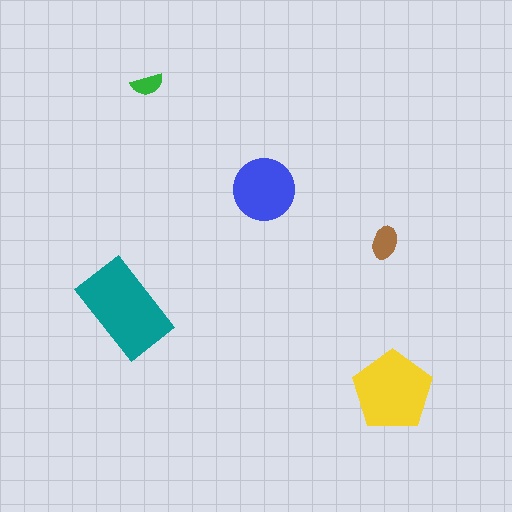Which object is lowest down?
The yellow pentagon is bottommost.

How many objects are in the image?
There are 5 objects in the image.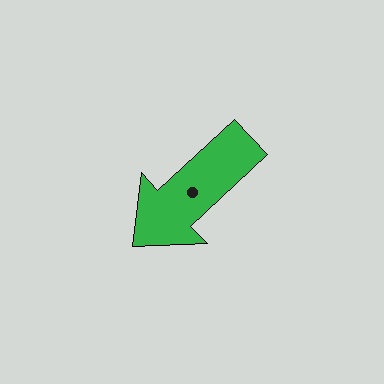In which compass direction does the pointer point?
Southwest.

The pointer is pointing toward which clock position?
Roughly 8 o'clock.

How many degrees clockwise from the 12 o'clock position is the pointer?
Approximately 227 degrees.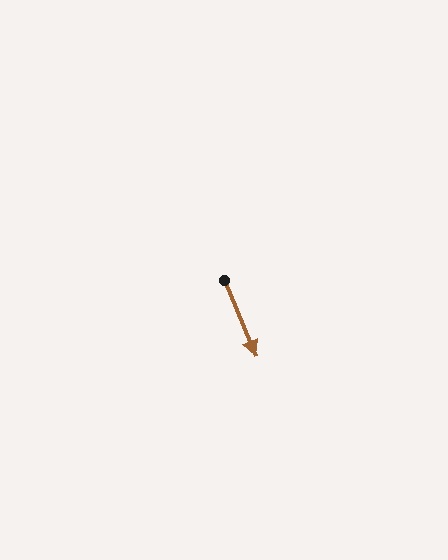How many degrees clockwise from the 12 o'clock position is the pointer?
Approximately 157 degrees.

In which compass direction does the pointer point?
Southeast.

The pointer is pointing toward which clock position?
Roughly 5 o'clock.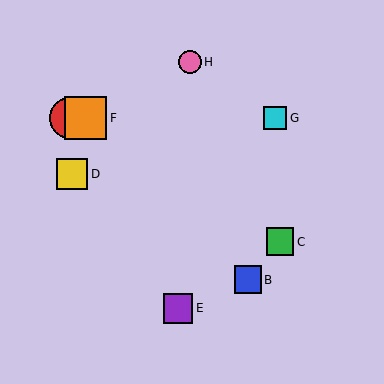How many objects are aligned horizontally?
3 objects (A, F, G) are aligned horizontally.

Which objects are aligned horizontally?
Objects A, F, G are aligned horizontally.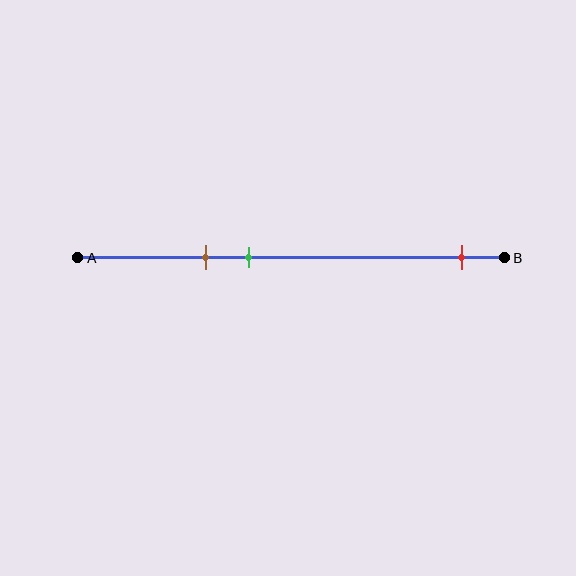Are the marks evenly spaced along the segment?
No, the marks are not evenly spaced.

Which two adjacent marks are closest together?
The brown and green marks are the closest adjacent pair.